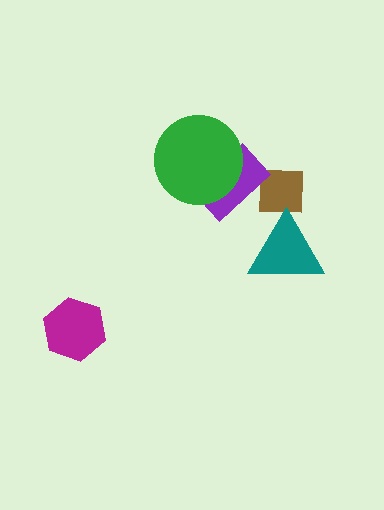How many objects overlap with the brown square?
2 objects overlap with the brown square.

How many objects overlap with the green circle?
1 object overlaps with the green circle.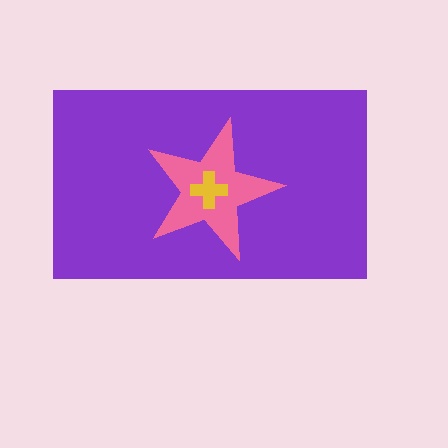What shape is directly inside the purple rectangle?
The pink star.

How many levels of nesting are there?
3.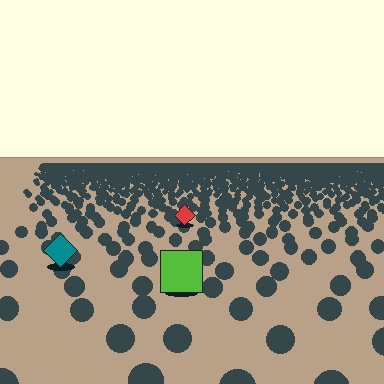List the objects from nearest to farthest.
From nearest to farthest: the lime square, the teal diamond, the red diamond.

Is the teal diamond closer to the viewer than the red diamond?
Yes. The teal diamond is closer — you can tell from the texture gradient: the ground texture is coarser near it.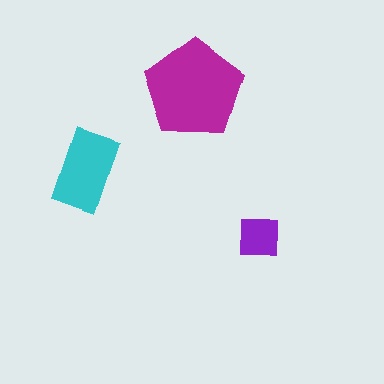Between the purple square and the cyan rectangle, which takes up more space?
The cyan rectangle.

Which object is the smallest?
The purple square.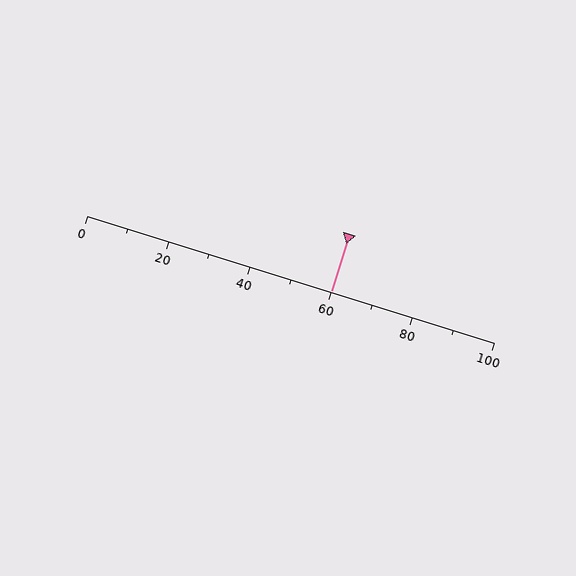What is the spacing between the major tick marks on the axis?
The major ticks are spaced 20 apart.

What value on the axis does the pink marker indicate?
The marker indicates approximately 60.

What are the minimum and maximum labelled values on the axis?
The axis runs from 0 to 100.